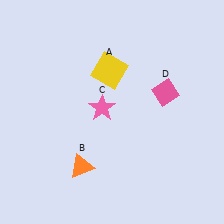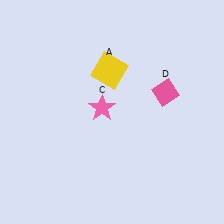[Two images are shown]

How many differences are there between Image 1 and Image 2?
There is 1 difference between the two images.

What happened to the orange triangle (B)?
The orange triangle (B) was removed in Image 2. It was in the bottom-left area of Image 1.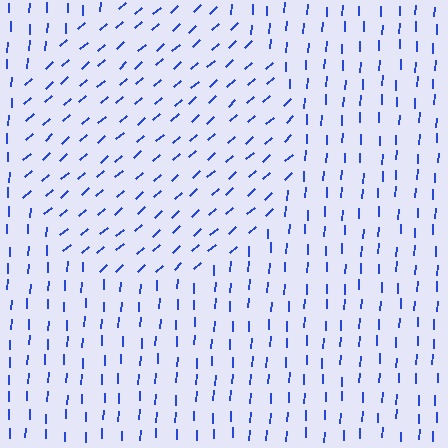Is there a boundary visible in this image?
Yes, there is a texture boundary formed by a change in line orientation.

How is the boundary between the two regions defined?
The boundary is defined purely by a change in line orientation (approximately 45 degrees difference). All lines are the same color and thickness.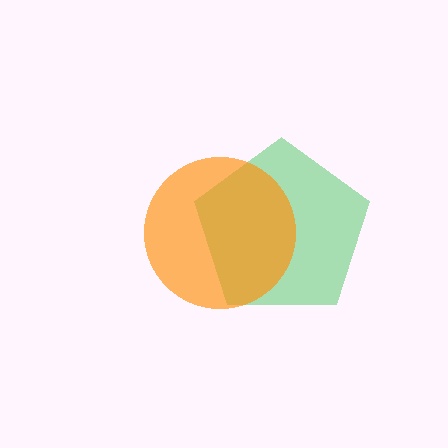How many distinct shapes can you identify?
There are 2 distinct shapes: a green pentagon, an orange circle.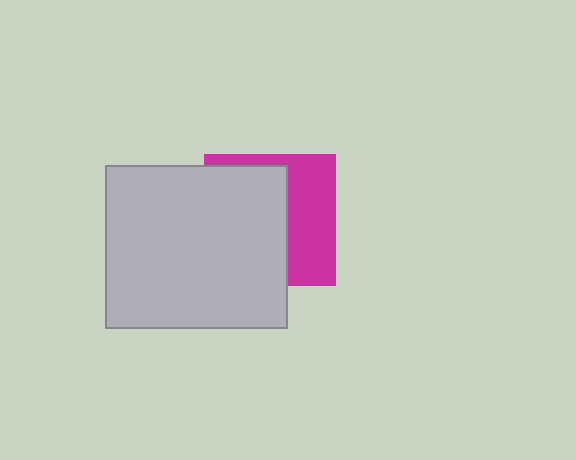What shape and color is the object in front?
The object in front is a light gray rectangle.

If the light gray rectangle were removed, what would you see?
You would see the complete magenta square.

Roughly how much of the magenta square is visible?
A small part of it is visible (roughly 42%).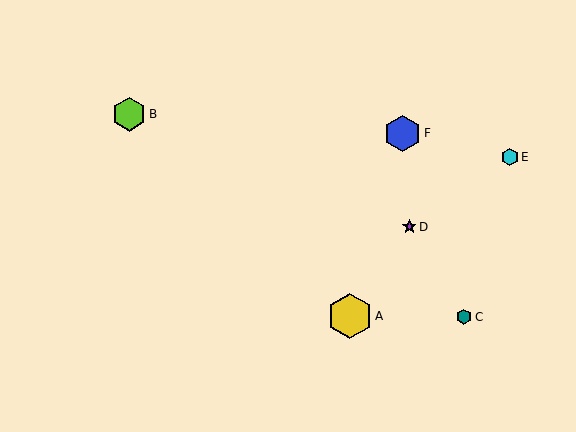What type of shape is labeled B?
Shape B is a lime hexagon.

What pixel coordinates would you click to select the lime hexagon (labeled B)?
Click at (129, 114) to select the lime hexagon B.